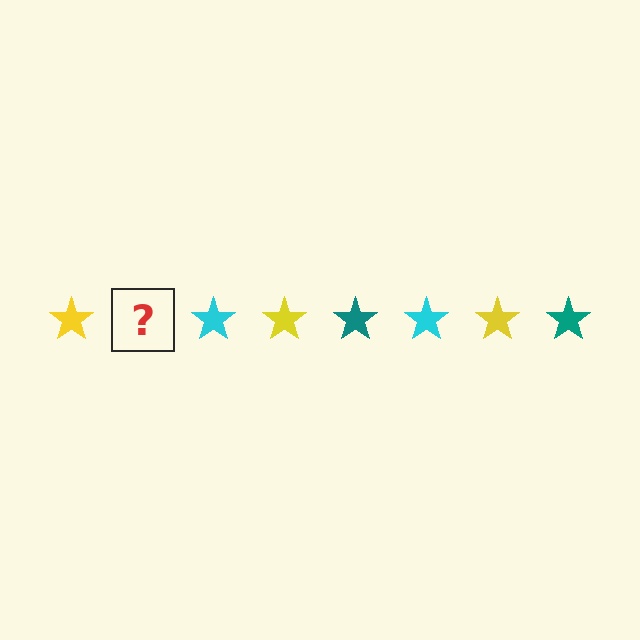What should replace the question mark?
The question mark should be replaced with a teal star.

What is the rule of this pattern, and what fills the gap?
The rule is that the pattern cycles through yellow, teal, cyan stars. The gap should be filled with a teal star.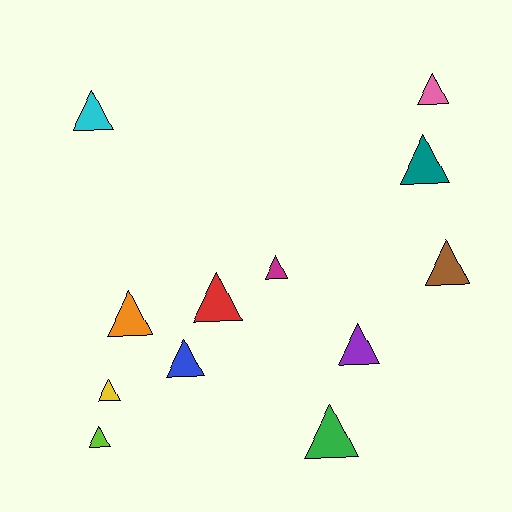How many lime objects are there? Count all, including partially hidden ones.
There is 1 lime object.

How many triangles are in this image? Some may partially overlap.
There are 12 triangles.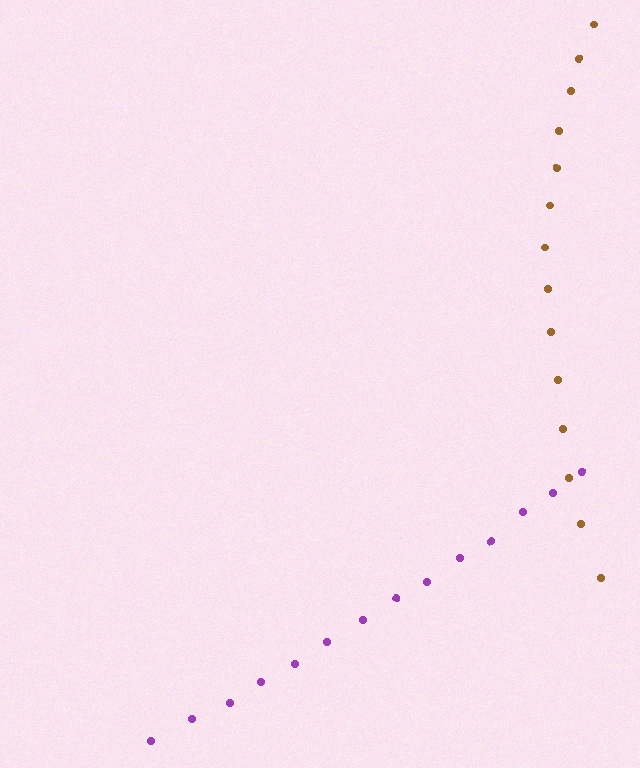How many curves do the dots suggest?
There are 2 distinct paths.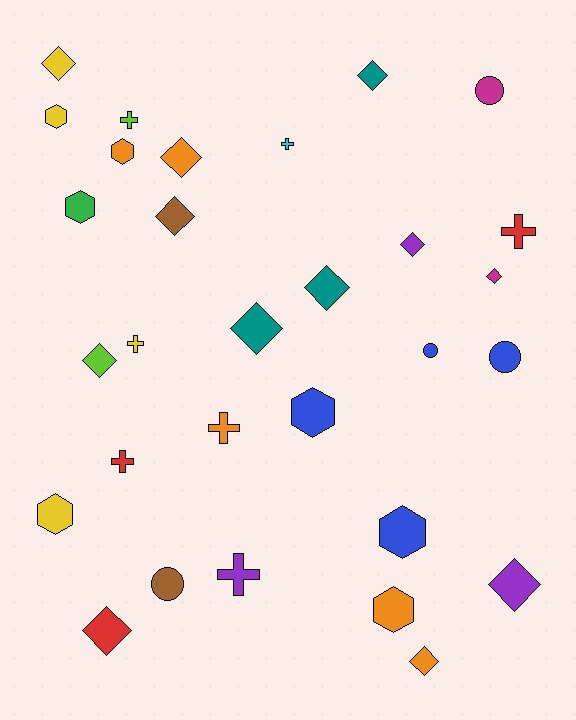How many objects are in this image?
There are 30 objects.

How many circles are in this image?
There are 4 circles.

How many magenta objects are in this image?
There are 2 magenta objects.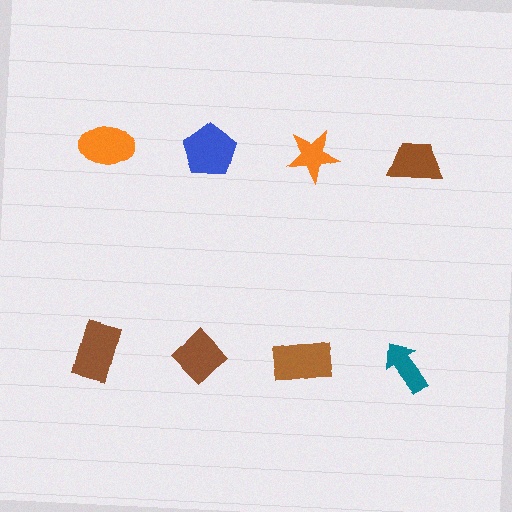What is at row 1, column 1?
An orange ellipse.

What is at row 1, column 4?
A brown trapezoid.